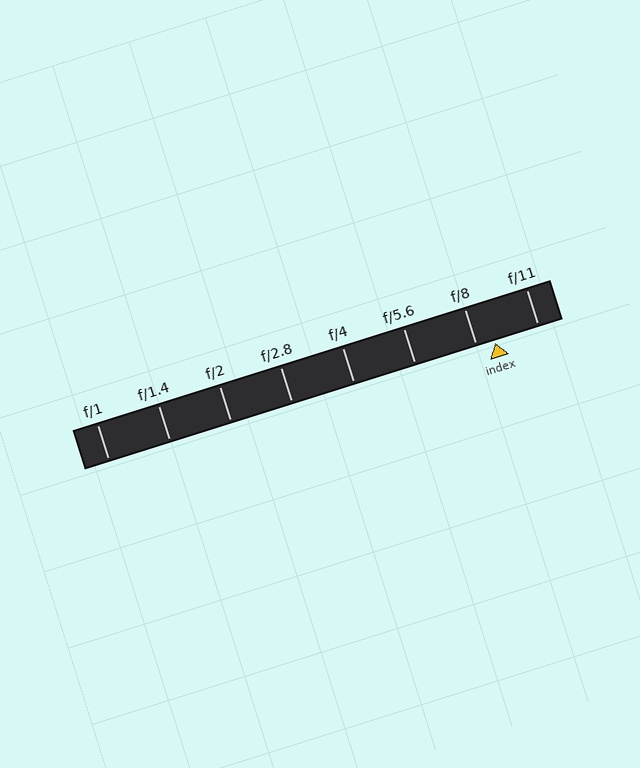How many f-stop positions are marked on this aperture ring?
There are 8 f-stop positions marked.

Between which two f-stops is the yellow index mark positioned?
The index mark is between f/8 and f/11.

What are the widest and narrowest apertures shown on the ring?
The widest aperture shown is f/1 and the narrowest is f/11.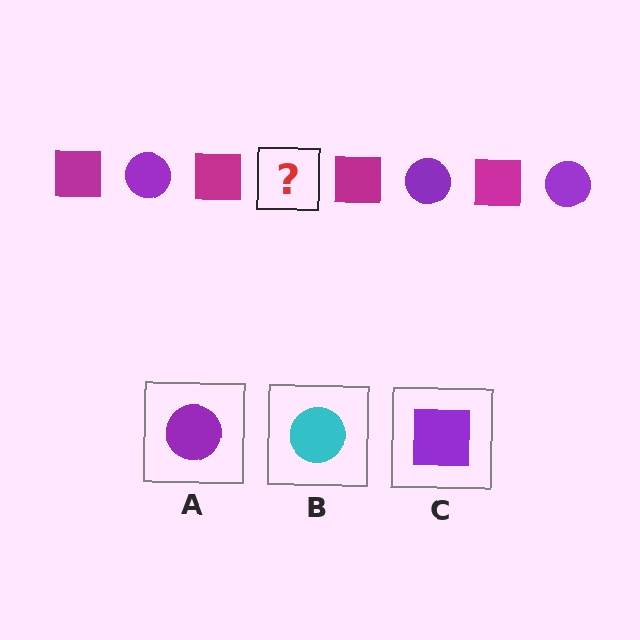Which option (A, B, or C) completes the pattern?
A.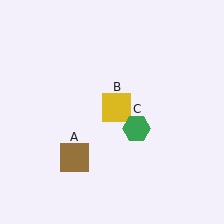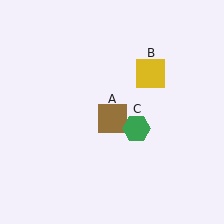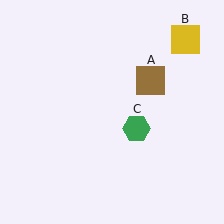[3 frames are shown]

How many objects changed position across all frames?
2 objects changed position: brown square (object A), yellow square (object B).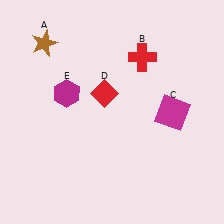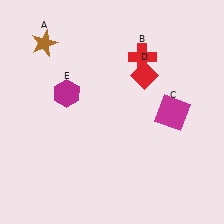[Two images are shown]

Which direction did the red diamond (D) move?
The red diamond (D) moved right.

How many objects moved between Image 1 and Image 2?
1 object moved between the two images.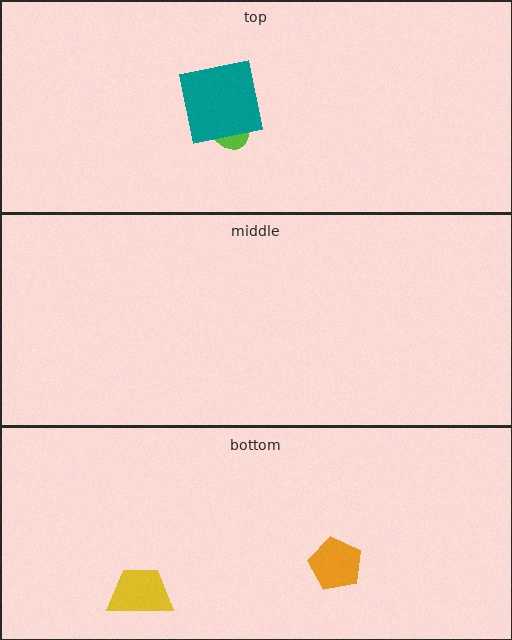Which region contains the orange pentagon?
The bottom region.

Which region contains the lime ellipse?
The top region.